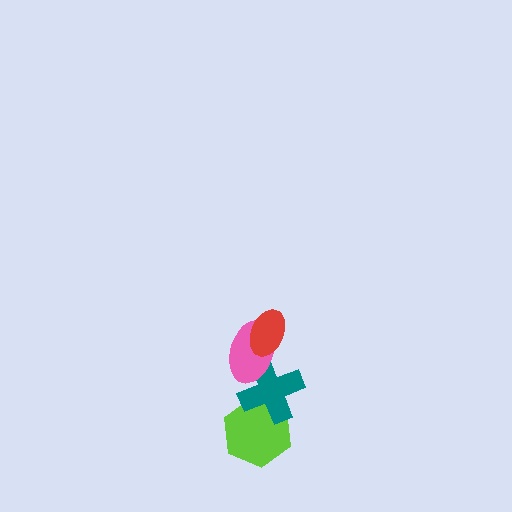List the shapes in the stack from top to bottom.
From top to bottom: the red ellipse, the pink ellipse, the teal cross, the lime hexagon.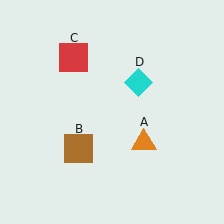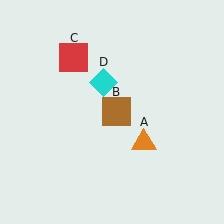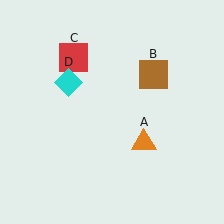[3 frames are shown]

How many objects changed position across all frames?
2 objects changed position: brown square (object B), cyan diamond (object D).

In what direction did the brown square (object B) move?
The brown square (object B) moved up and to the right.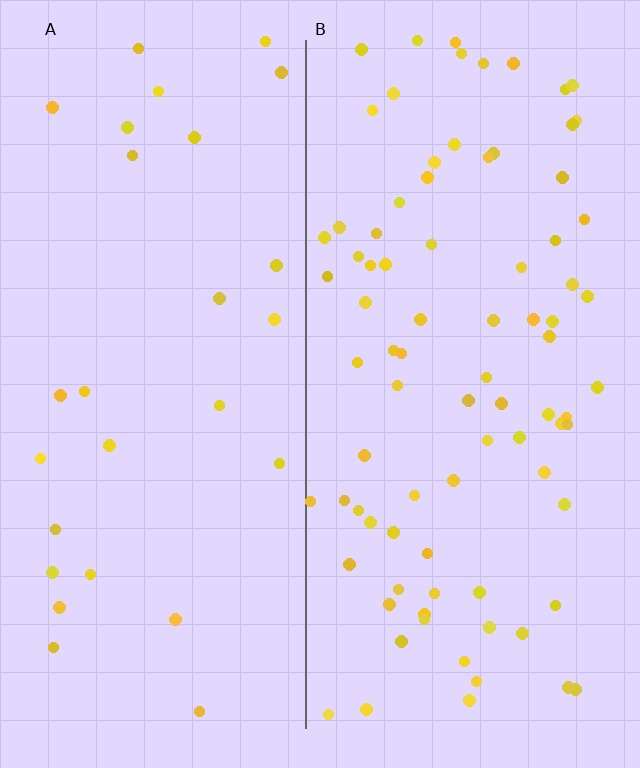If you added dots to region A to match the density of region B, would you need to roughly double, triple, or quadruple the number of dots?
Approximately triple.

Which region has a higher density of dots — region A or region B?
B (the right).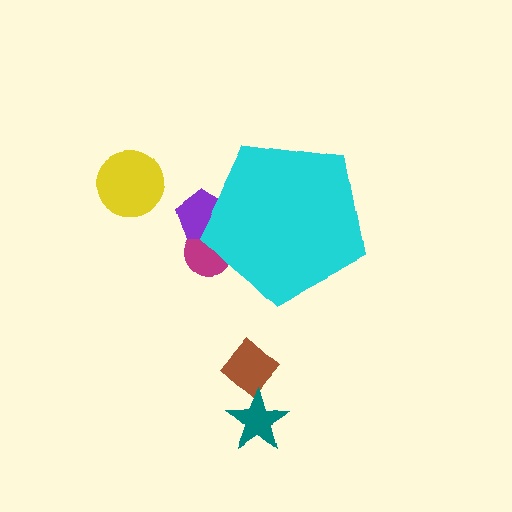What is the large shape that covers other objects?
A cyan pentagon.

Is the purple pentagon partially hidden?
Yes, the purple pentagon is partially hidden behind the cyan pentagon.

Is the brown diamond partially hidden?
No, the brown diamond is fully visible.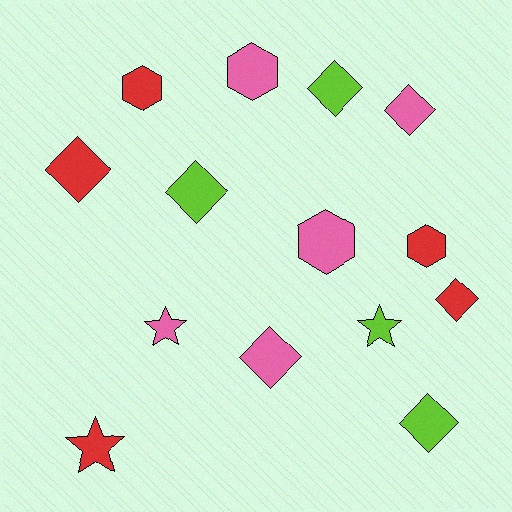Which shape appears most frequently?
Diamond, with 7 objects.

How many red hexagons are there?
There are 2 red hexagons.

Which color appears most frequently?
Red, with 5 objects.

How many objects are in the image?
There are 14 objects.